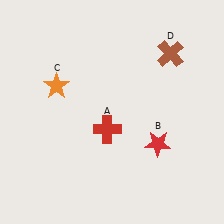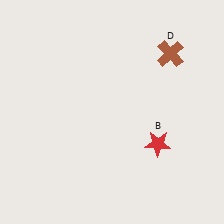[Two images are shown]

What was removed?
The red cross (A), the orange star (C) were removed in Image 2.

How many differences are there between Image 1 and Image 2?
There are 2 differences between the two images.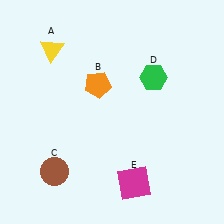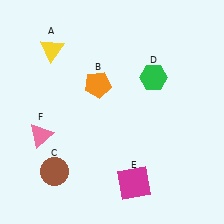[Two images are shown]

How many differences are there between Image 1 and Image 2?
There is 1 difference between the two images.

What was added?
A pink triangle (F) was added in Image 2.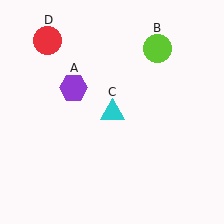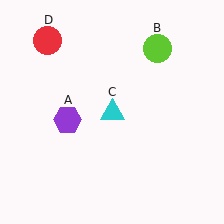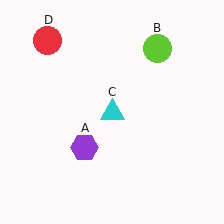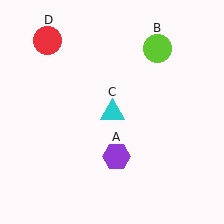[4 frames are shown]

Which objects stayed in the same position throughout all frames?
Lime circle (object B) and cyan triangle (object C) and red circle (object D) remained stationary.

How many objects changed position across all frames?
1 object changed position: purple hexagon (object A).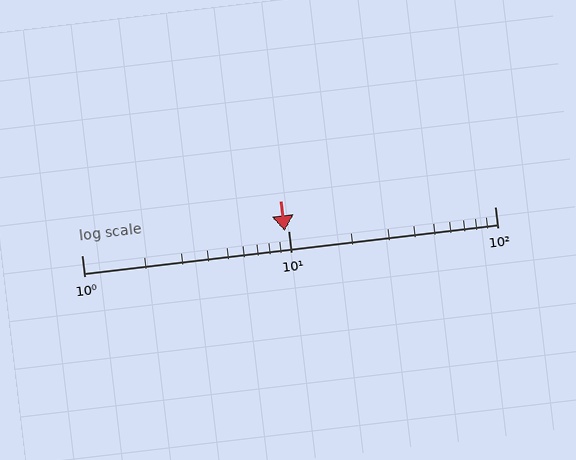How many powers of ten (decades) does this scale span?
The scale spans 2 decades, from 1 to 100.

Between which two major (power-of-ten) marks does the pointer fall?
The pointer is between 1 and 10.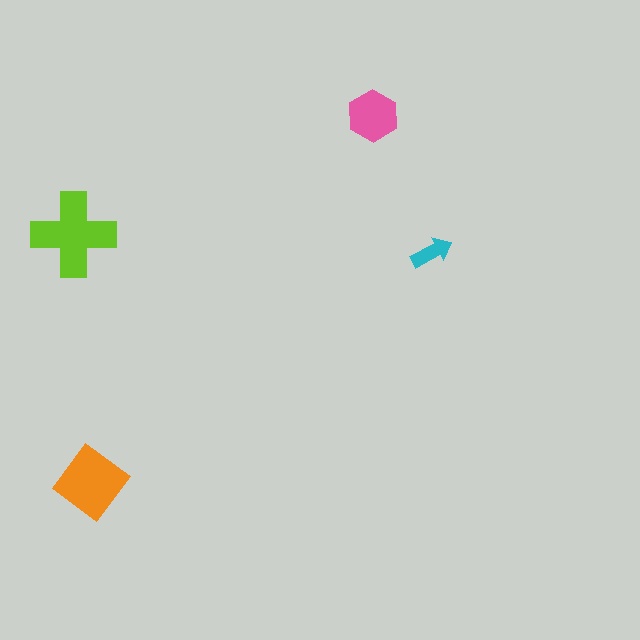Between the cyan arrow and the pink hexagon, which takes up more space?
The pink hexagon.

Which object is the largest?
The lime cross.